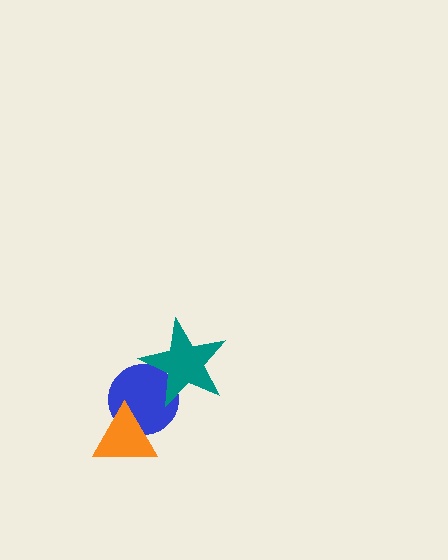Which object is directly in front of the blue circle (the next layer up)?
The orange triangle is directly in front of the blue circle.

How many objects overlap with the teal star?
1 object overlaps with the teal star.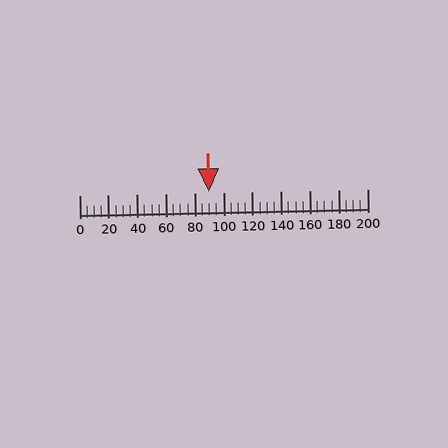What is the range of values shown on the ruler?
The ruler shows values from 0 to 200.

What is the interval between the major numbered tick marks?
The major tick marks are spaced 20 units apart.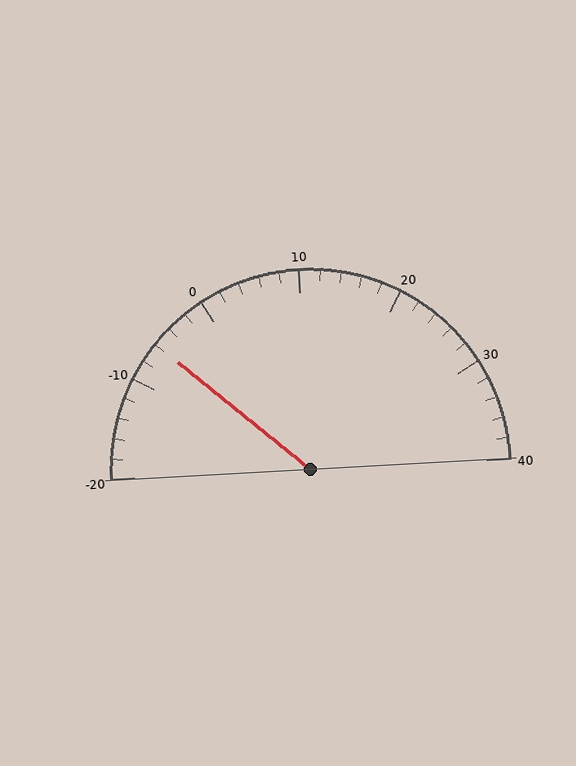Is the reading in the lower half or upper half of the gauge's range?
The reading is in the lower half of the range (-20 to 40).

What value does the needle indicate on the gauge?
The needle indicates approximately -6.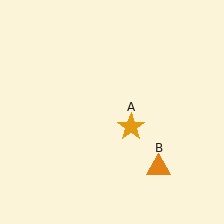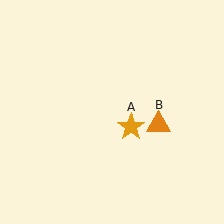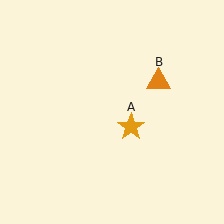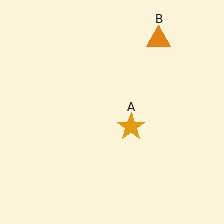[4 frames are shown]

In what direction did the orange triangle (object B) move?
The orange triangle (object B) moved up.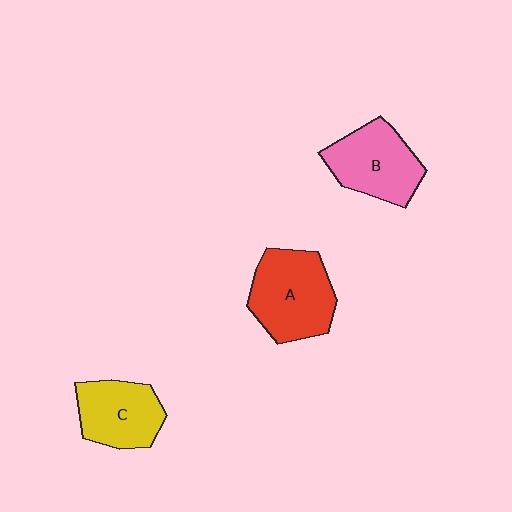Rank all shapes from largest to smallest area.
From largest to smallest: A (red), B (pink), C (yellow).